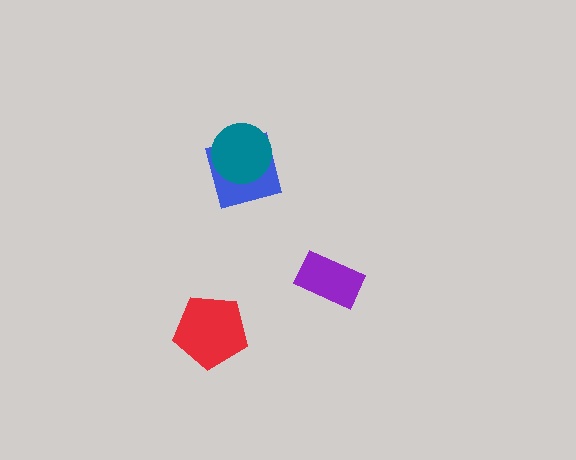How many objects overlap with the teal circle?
1 object overlaps with the teal circle.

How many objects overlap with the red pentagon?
0 objects overlap with the red pentagon.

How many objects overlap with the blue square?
1 object overlaps with the blue square.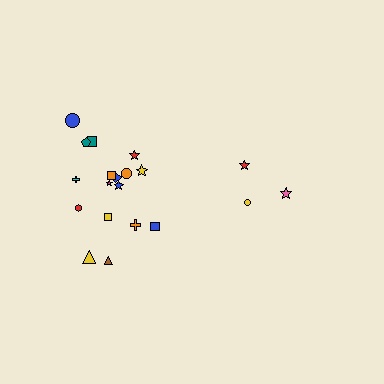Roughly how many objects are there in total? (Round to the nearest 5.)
Roughly 20 objects in total.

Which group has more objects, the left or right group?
The left group.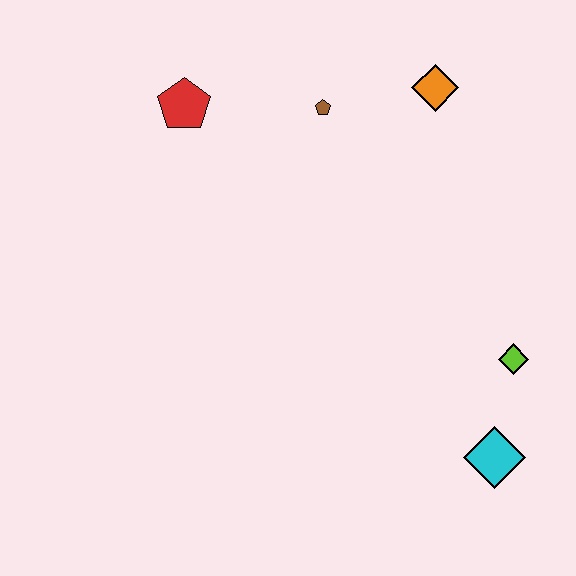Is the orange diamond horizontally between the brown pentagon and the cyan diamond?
Yes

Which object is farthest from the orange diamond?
The cyan diamond is farthest from the orange diamond.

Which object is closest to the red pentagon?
The brown pentagon is closest to the red pentagon.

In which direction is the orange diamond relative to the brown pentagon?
The orange diamond is to the right of the brown pentagon.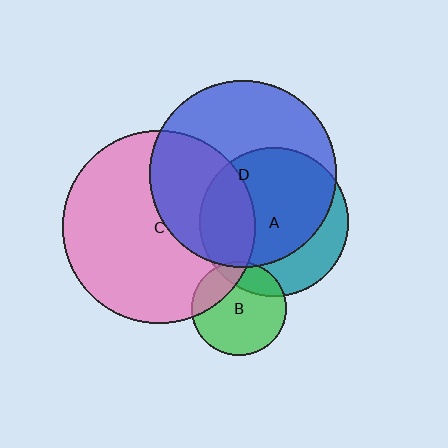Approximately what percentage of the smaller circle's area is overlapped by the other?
Approximately 25%.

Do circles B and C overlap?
Yes.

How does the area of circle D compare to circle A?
Approximately 1.6 times.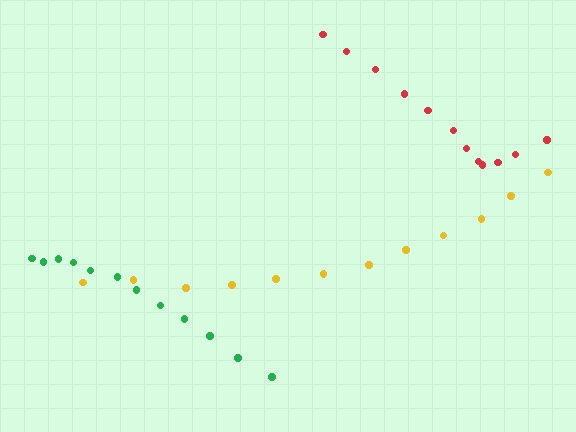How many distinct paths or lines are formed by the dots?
There are 3 distinct paths.